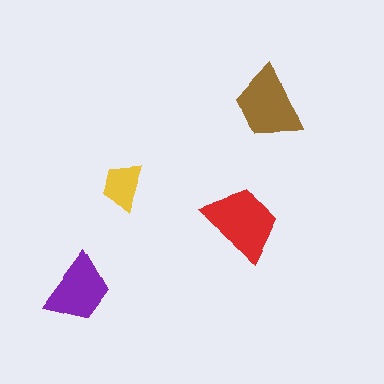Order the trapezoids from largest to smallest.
the red one, the brown one, the purple one, the yellow one.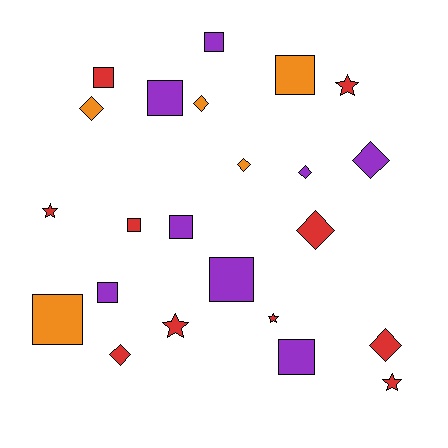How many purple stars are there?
There are no purple stars.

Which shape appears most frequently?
Square, with 10 objects.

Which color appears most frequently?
Red, with 10 objects.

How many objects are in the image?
There are 23 objects.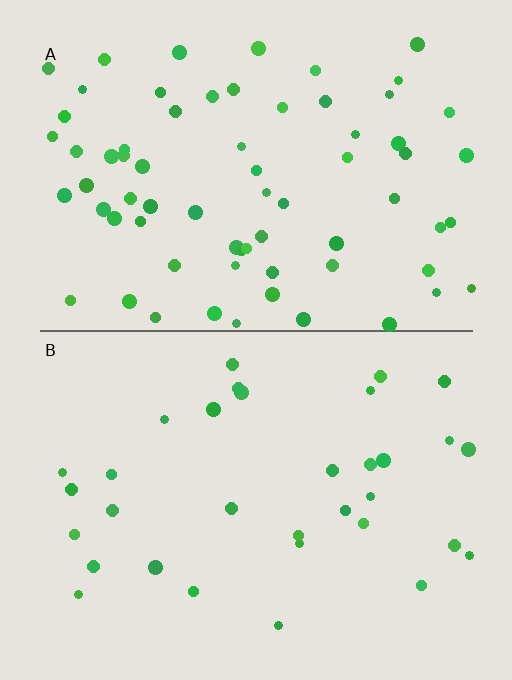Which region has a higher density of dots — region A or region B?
A (the top).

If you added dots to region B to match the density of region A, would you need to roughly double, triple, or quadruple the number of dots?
Approximately double.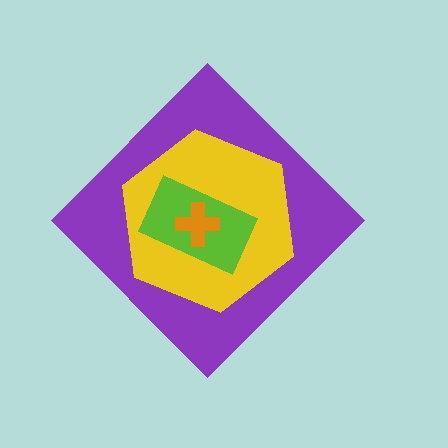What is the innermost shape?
The orange cross.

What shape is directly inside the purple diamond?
The yellow hexagon.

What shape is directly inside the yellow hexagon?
The lime rectangle.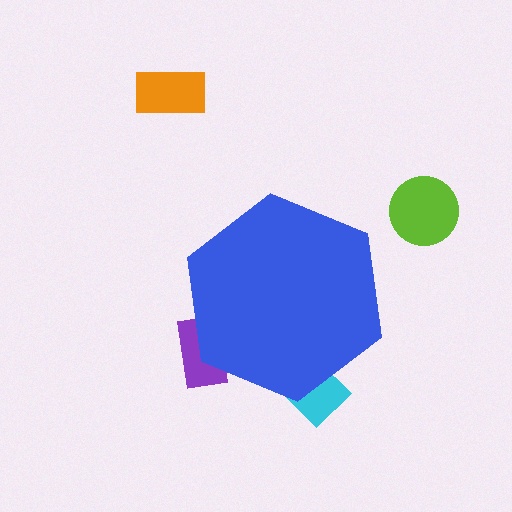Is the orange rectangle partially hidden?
No, the orange rectangle is fully visible.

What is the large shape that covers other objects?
A blue hexagon.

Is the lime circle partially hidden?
No, the lime circle is fully visible.